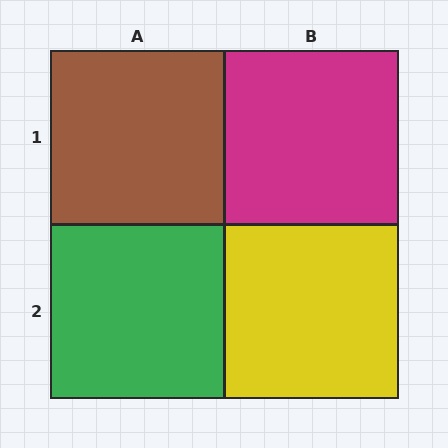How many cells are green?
1 cell is green.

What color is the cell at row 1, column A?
Brown.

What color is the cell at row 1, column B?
Magenta.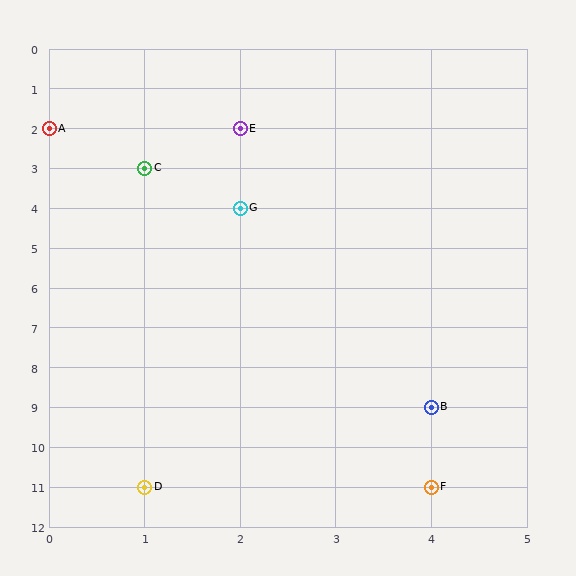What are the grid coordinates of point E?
Point E is at grid coordinates (2, 2).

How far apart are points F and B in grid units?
Points F and B are 2 rows apart.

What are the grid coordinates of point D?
Point D is at grid coordinates (1, 11).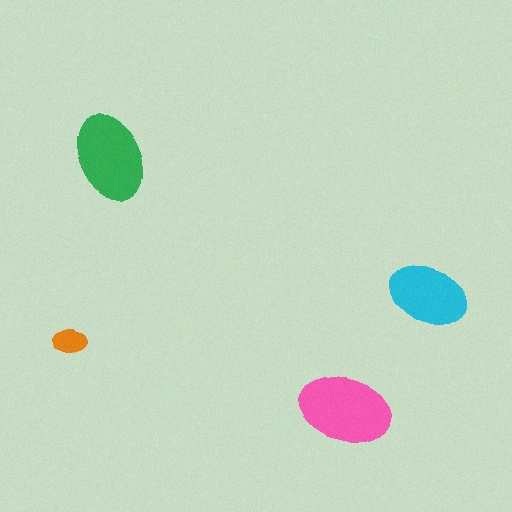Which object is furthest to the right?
The cyan ellipse is rightmost.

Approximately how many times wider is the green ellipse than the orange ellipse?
About 2.5 times wider.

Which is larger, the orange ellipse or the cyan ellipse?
The cyan one.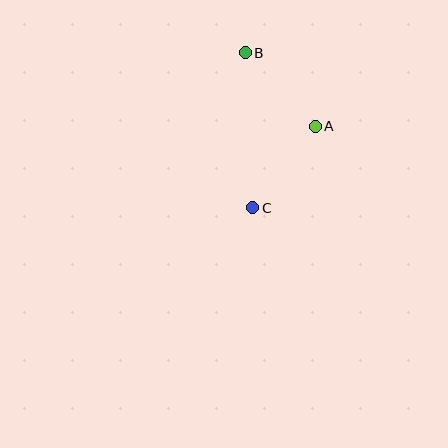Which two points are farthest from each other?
Points B and C are farthest from each other.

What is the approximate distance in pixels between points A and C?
The distance between A and C is approximately 102 pixels.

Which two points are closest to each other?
Points A and B are closest to each other.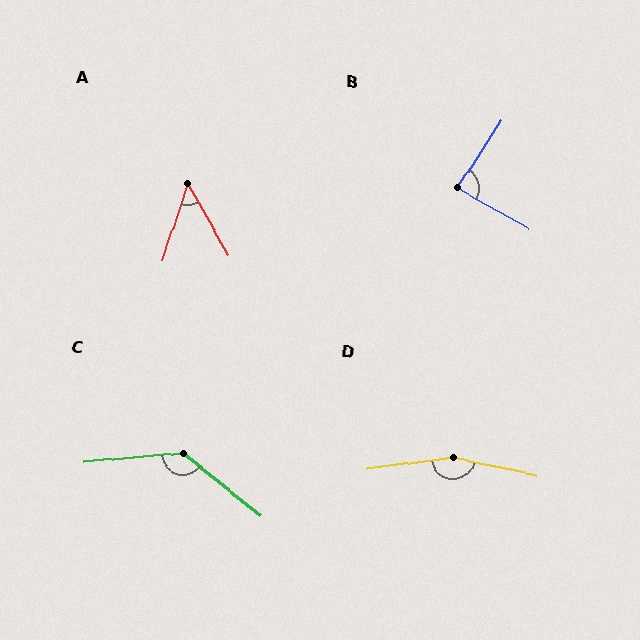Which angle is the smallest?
A, at approximately 47 degrees.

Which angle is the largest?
D, at approximately 161 degrees.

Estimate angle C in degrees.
Approximately 136 degrees.